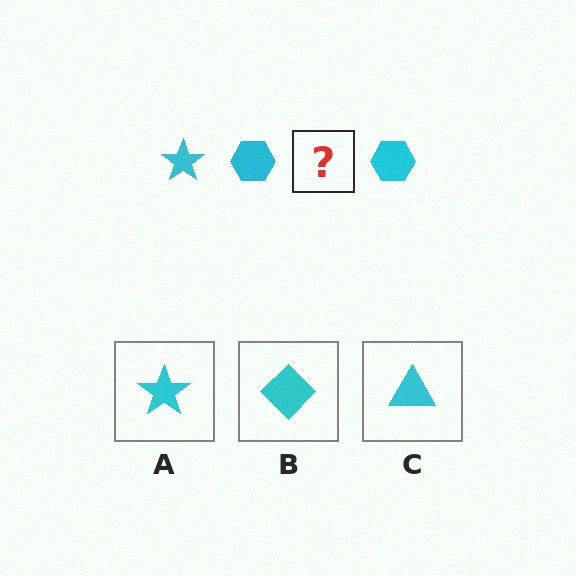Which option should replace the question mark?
Option A.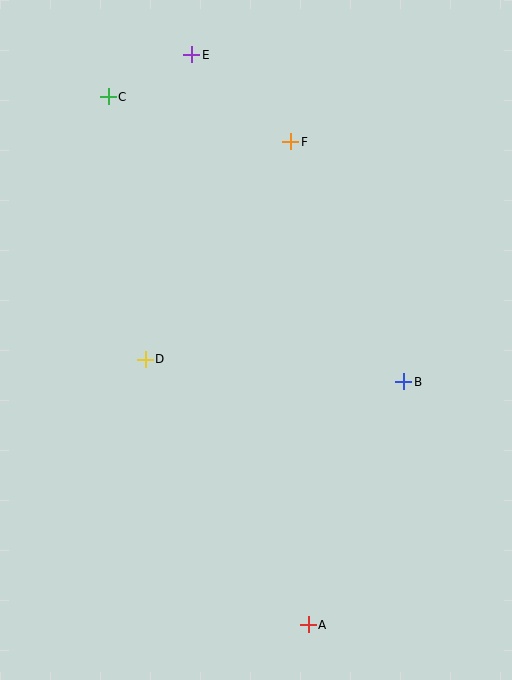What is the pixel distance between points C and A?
The distance between C and A is 565 pixels.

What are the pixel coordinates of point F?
Point F is at (291, 142).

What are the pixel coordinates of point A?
Point A is at (308, 625).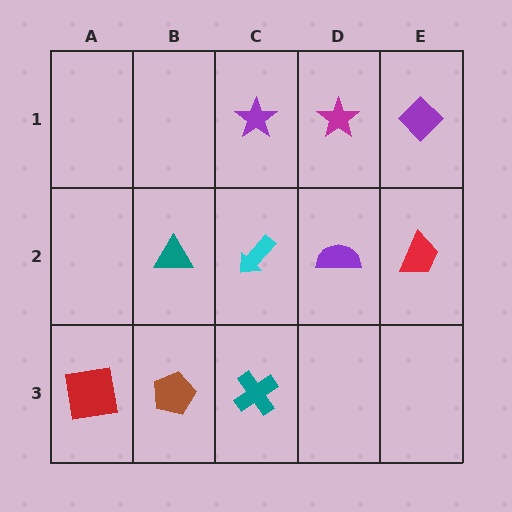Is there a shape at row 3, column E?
No, that cell is empty.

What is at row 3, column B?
A brown pentagon.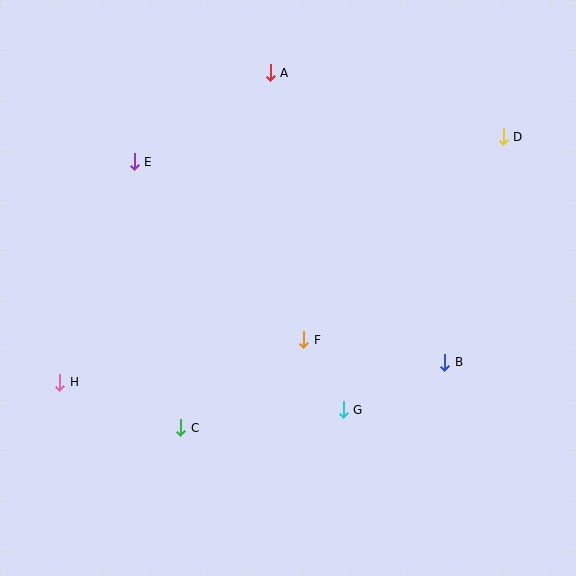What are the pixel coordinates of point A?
Point A is at (270, 73).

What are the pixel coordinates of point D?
Point D is at (503, 137).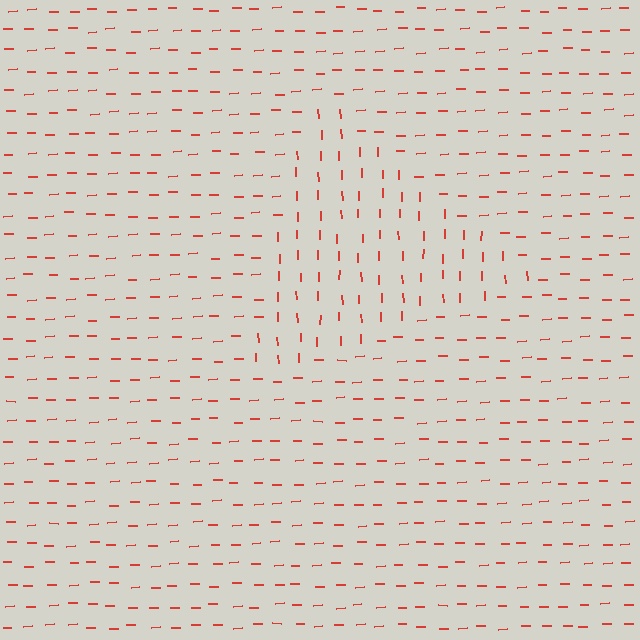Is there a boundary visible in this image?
Yes, there is a texture boundary formed by a change in line orientation.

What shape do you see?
I see a triangle.